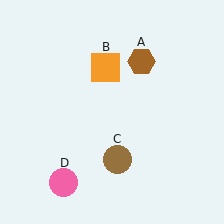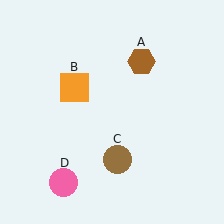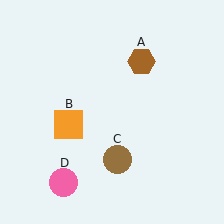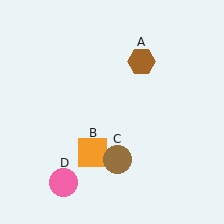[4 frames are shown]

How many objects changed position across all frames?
1 object changed position: orange square (object B).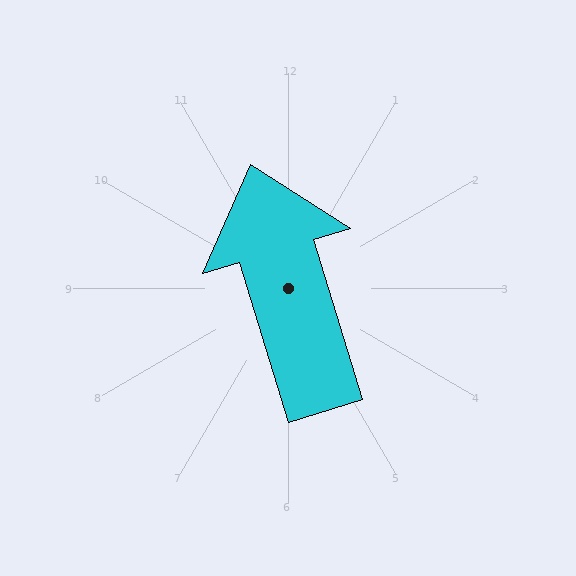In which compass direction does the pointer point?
North.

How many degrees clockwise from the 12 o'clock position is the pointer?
Approximately 343 degrees.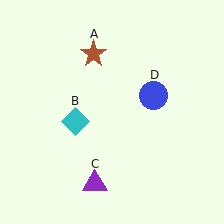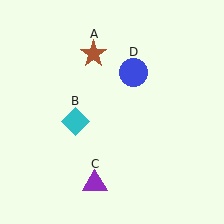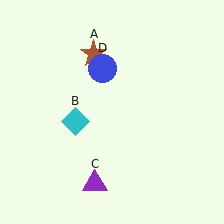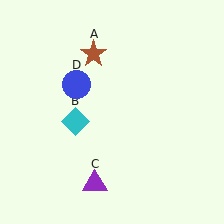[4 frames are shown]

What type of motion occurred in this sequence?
The blue circle (object D) rotated counterclockwise around the center of the scene.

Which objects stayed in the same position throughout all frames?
Brown star (object A) and cyan diamond (object B) and purple triangle (object C) remained stationary.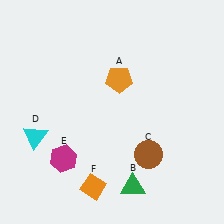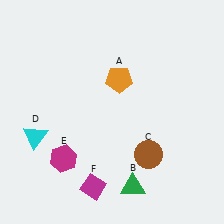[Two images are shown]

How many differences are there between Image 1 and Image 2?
There is 1 difference between the two images.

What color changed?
The diamond (F) changed from orange in Image 1 to magenta in Image 2.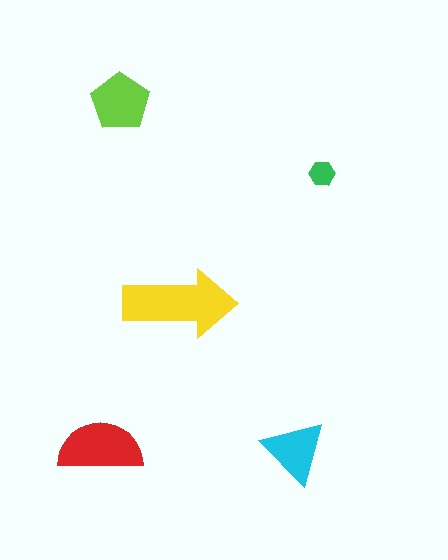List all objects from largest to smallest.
The yellow arrow, the red semicircle, the lime pentagon, the cyan triangle, the green hexagon.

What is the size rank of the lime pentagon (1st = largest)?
3rd.